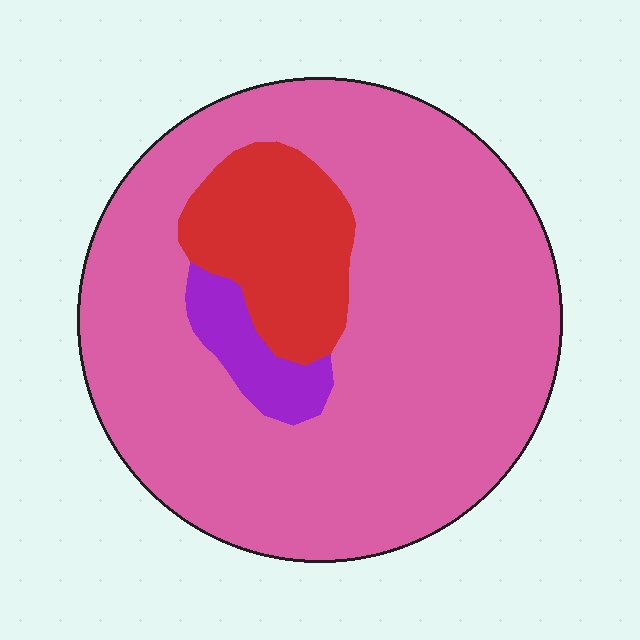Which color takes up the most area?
Pink, at roughly 80%.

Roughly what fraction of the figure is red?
Red covers roughly 15% of the figure.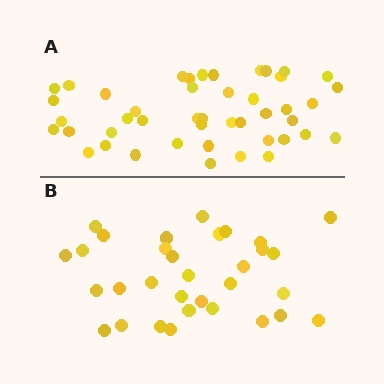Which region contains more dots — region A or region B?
Region A (the top region) has more dots.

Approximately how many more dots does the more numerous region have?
Region A has approximately 15 more dots than region B.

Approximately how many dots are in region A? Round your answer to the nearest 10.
About 40 dots. (The exact count is 45, which rounds to 40.)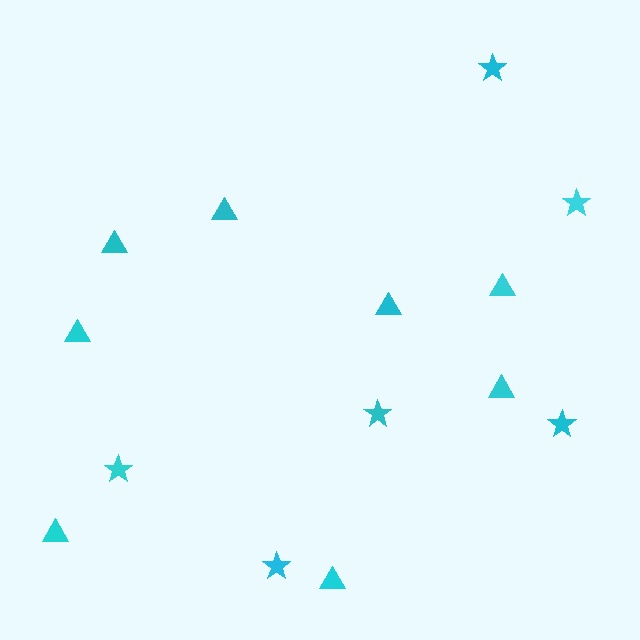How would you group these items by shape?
There are 2 groups: one group of triangles (8) and one group of stars (6).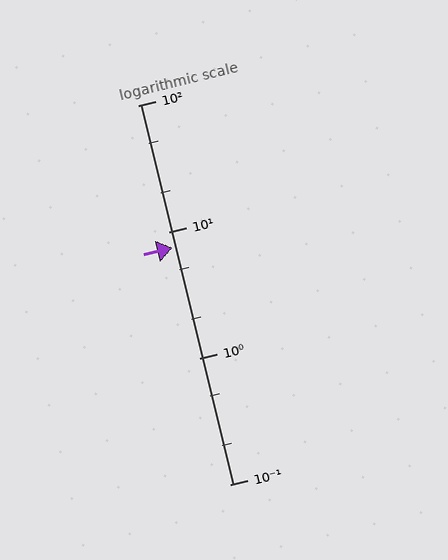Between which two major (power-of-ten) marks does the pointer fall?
The pointer is between 1 and 10.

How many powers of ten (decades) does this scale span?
The scale spans 3 decades, from 0.1 to 100.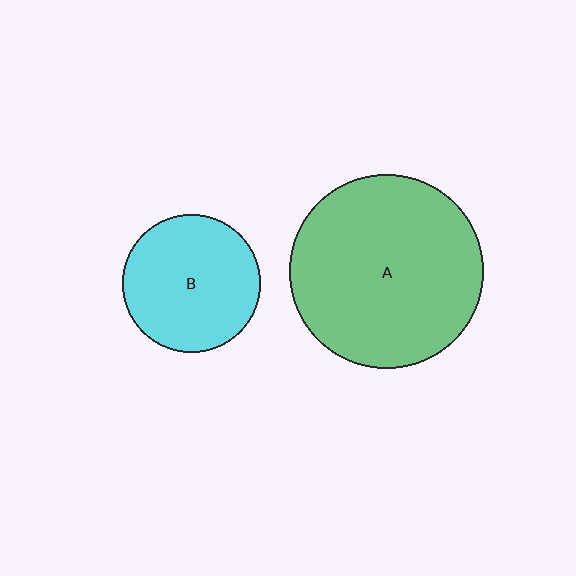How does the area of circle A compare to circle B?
Approximately 2.0 times.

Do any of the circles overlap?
No, none of the circles overlap.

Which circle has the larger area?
Circle A (green).